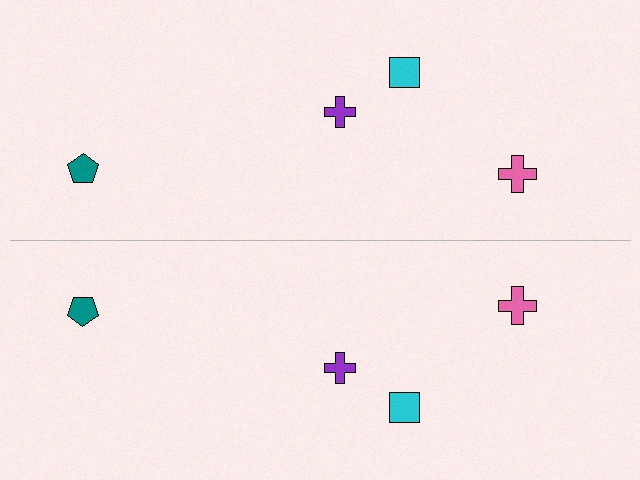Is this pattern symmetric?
Yes, this pattern has bilateral (reflection) symmetry.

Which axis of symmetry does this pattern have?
The pattern has a horizontal axis of symmetry running through the center of the image.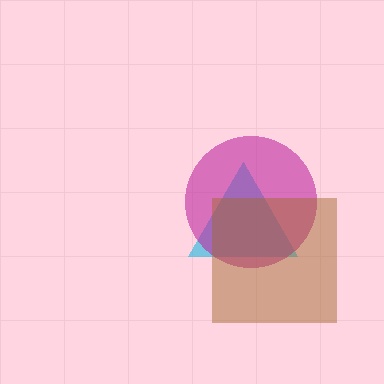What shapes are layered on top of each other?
The layered shapes are: a cyan triangle, a magenta circle, a brown square.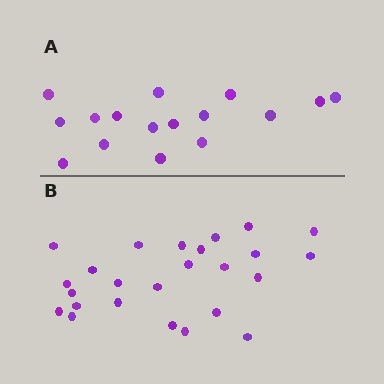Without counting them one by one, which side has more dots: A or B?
Region B (the bottom region) has more dots.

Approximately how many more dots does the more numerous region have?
Region B has roughly 8 or so more dots than region A.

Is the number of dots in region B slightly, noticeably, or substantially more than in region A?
Region B has substantially more. The ratio is roughly 1.6 to 1.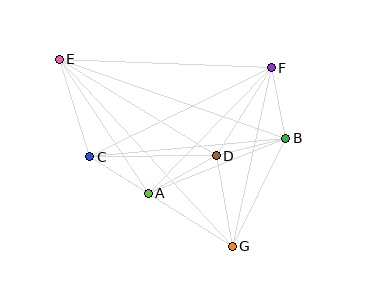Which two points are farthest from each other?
Points E and G are farthest from each other.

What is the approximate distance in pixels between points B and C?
The distance between B and C is approximately 197 pixels.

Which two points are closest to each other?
Points A and C are closest to each other.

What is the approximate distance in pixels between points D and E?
The distance between D and E is approximately 184 pixels.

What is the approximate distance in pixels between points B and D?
The distance between B and D is approximately 72 pixels.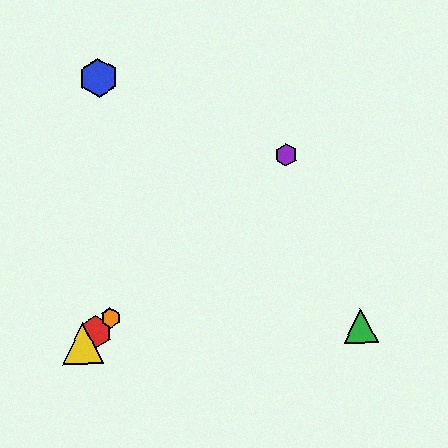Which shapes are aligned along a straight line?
The red hexagon, the yellow triangle, the purple hexagon, the orange hexagon are aligned along a straight line.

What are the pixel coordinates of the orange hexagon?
The orange hexagon is at (111, 318).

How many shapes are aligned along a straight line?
4 shapes (the red hexagon, the yellow triangle, the purple hexagon, the orange hexagon) are aligned along a straight line.